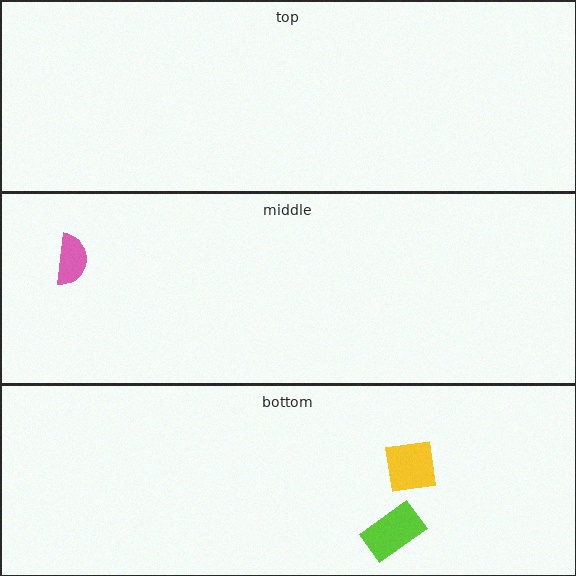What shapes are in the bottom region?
The yellow square, the lime rectangle.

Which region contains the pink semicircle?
The middle region.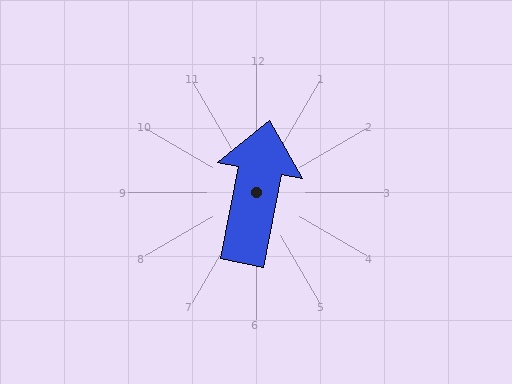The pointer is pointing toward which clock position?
Roughly 12 o'clock.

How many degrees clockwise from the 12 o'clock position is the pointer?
Approximately 11 degrees.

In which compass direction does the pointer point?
North.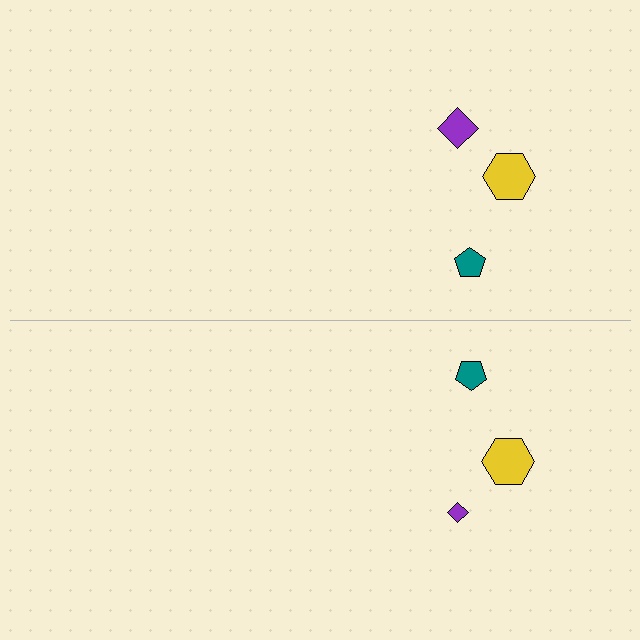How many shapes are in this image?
There are 6 shapes in this image.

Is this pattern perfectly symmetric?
No, the pattern is not perfectly symmetric. The purple diamond on the bottom side has a different size than its mirror counterpart.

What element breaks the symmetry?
The purple diamond on the bottom side has a different size than its mirror counterpart.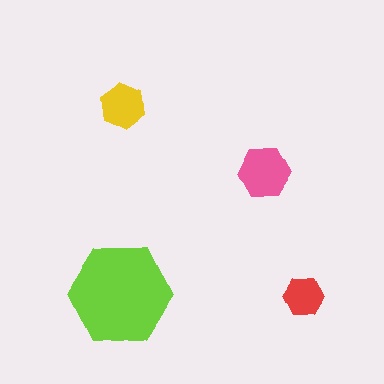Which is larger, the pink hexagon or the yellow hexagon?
The pink one.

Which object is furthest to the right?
The red hexagon is rightmost.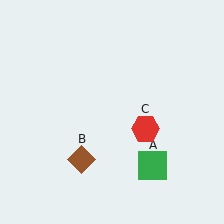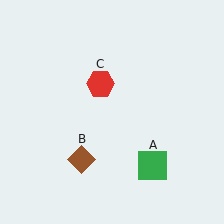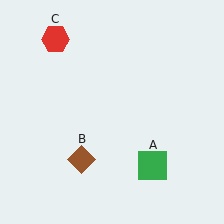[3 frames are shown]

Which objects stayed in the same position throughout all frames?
Green square (object A) and brown diamond (object B) remained stationary.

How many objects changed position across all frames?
1 object changed position: red hexagon (object C).